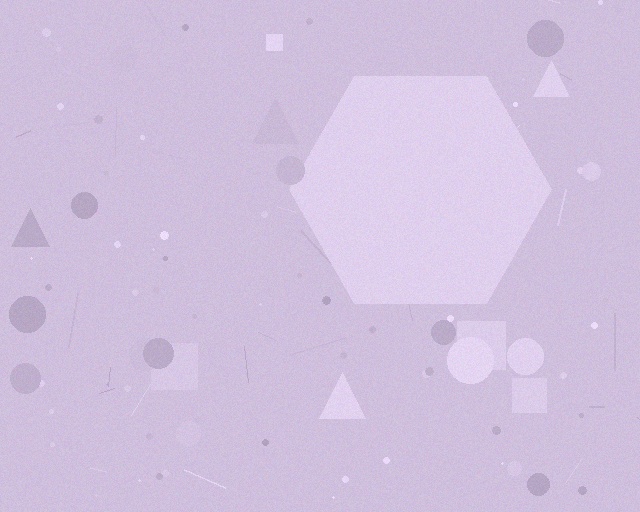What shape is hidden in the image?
A hexagon is hidden in the image.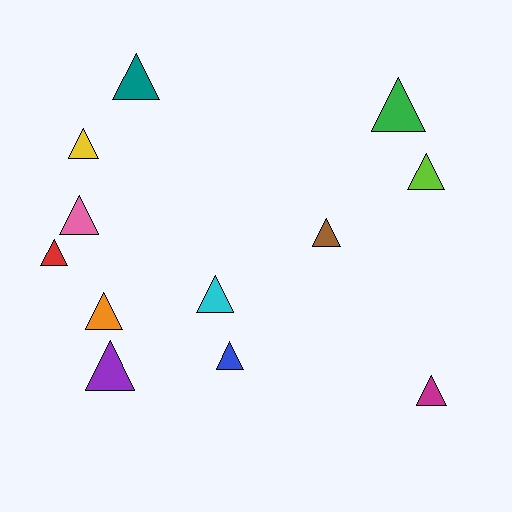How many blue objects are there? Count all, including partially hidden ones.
There is 1 blue object.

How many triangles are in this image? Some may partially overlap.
There are 12 triangles.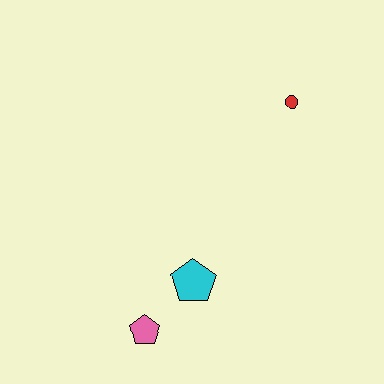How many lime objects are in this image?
There are no lime objects.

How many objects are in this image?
There are 3 objects.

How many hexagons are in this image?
There are no hexagons.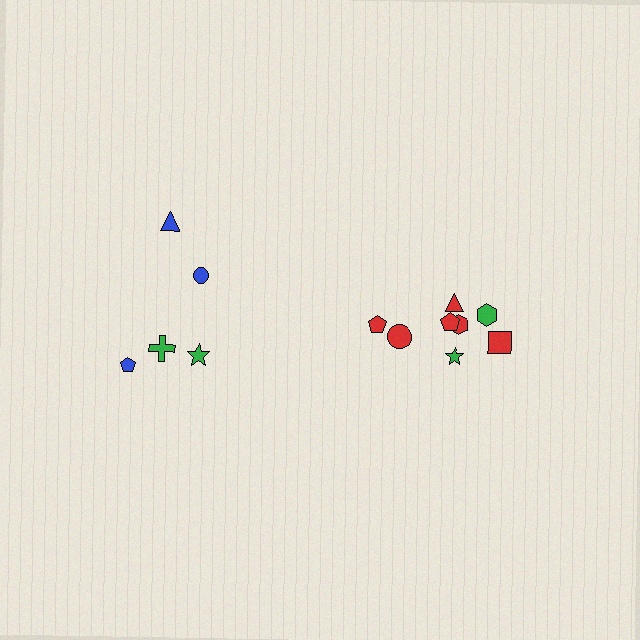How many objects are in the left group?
There are 5 objects.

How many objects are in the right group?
There are 8 objects.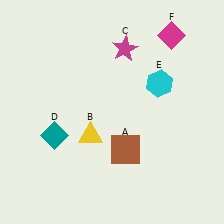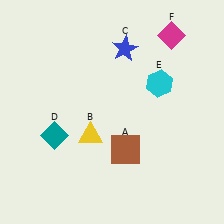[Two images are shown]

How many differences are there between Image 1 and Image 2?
There is 1 difference between the two images.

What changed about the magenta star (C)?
In Image 1, C is magenta. In Image 2, it changed to blue.